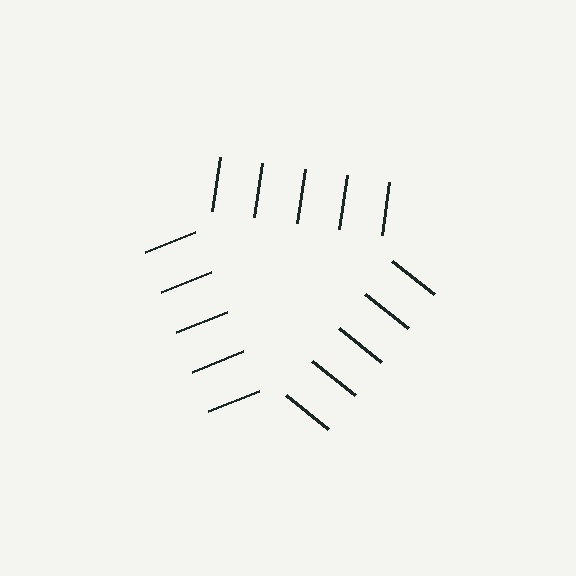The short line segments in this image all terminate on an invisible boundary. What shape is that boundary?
An illusory triangle — the line segments terminate on its edges but no continuous stroke is drawn.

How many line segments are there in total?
15 — 5 along each of the 3 edges.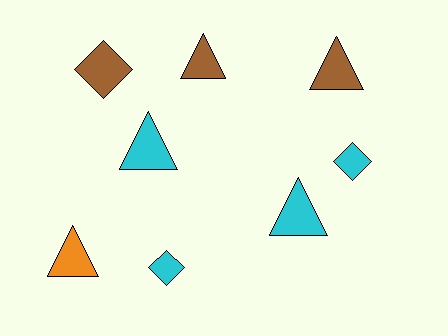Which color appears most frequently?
Cyan, with 4 objects.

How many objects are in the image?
There are 8 objects.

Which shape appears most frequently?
Triangle, with 5 objects.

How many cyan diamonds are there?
There are 2 cyan diamonds.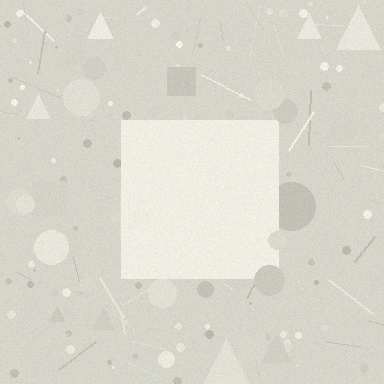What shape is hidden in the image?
A square is hidden in the image.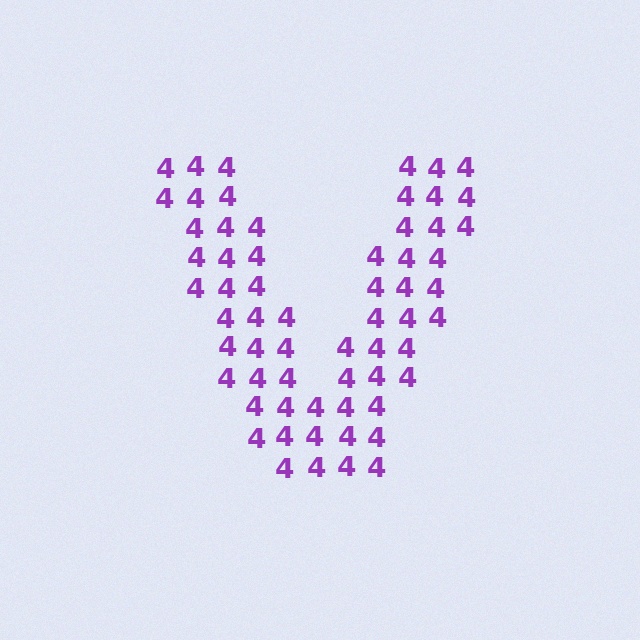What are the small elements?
The small elements are digit 4's.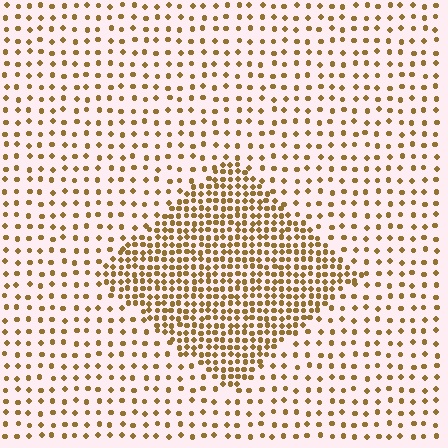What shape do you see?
I see a diamond.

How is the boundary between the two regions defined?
The boundary is defined by a change in element density (approximately 2.5x ratio). All elements are the same color, size, and shape.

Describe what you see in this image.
The image contains small brown elements arranged at two different densities. A diamond-shaped region is visible where the elements are more densely packed than the surrounding area.